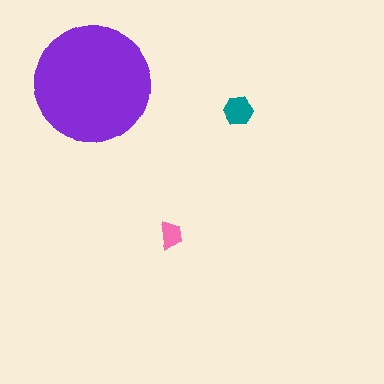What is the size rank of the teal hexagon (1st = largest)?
2nd.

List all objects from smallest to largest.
The pink trapezoid, the teal hexagon, the purple circle.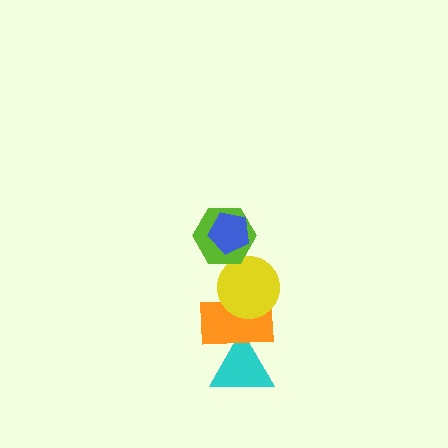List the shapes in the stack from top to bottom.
From top to bottom: the blue pentagon, the lime hexagon, the yellow circle, the orange rectangle, the cyan triangle.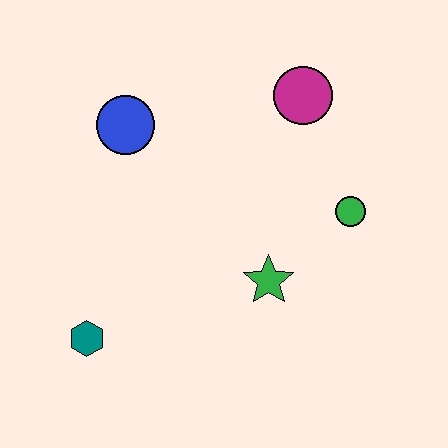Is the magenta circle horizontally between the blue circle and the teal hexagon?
No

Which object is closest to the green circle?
The green star is closest to the green circle.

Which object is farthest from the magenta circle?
The teal hexagon is farthest from the magenta circle.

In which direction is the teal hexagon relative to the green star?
The teal hexagon is to the left of the green star.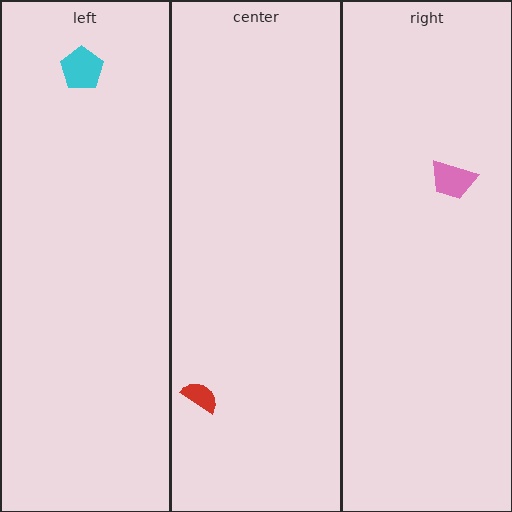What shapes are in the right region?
The pink trapezoid.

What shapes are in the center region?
The red semicircle.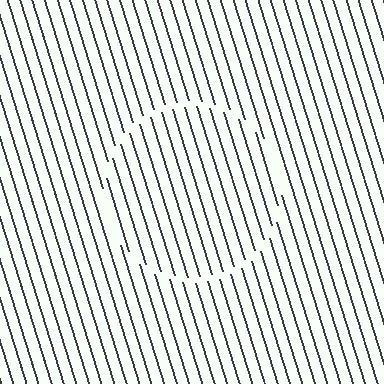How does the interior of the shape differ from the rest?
The interior of the shape contains the same grating, shifted by half a period — the contour is defined by the phase discontinuity where line-ends from the inner and outer gratings abut.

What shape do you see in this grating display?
An illusory circle. The interior of the shape contains the same grating, shifted by half a period — the contour is defined by the phase discontinuity where line-ends from the inner and outer gratings abut.